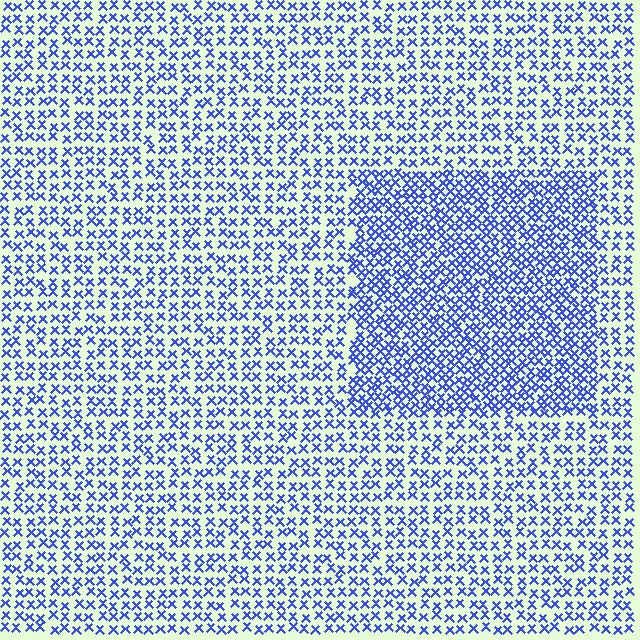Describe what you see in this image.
The image contains small blue elements arranged at two different densities. A rectangle-shaped region is visible where the elements are more densely packed than the surrounding area.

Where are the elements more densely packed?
The elements are more densely packed inside the rectangle boundary.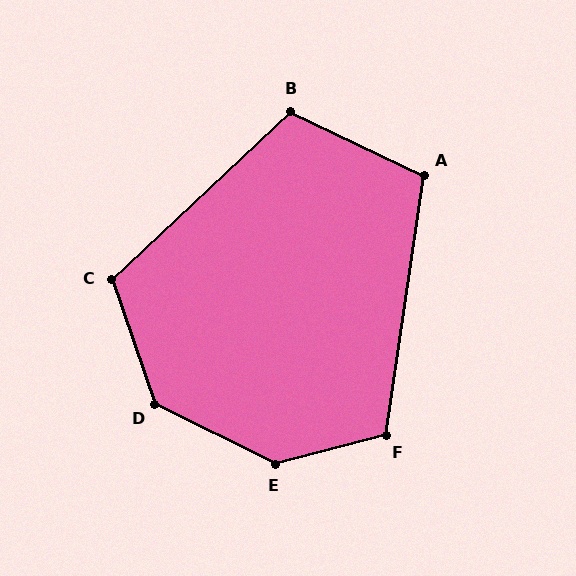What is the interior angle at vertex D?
Approximately 136 degrees (obtuse).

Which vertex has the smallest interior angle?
A, at approximately 107 degrees.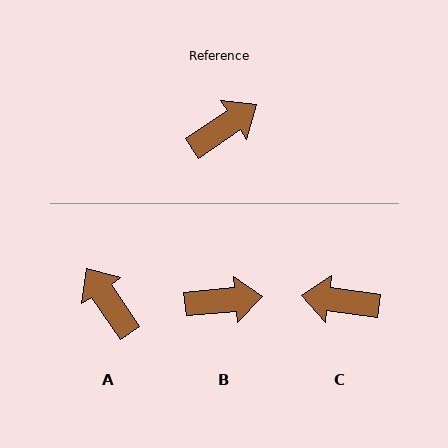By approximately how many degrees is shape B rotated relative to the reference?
Approximately 29 degrees clockwise.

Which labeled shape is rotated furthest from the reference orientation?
C, about 138 degrees away.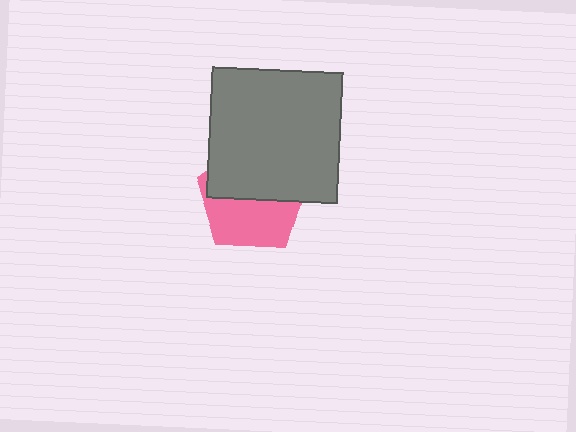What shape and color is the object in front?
The object in front is a gray square.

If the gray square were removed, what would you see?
You would see the complete pink pentagon.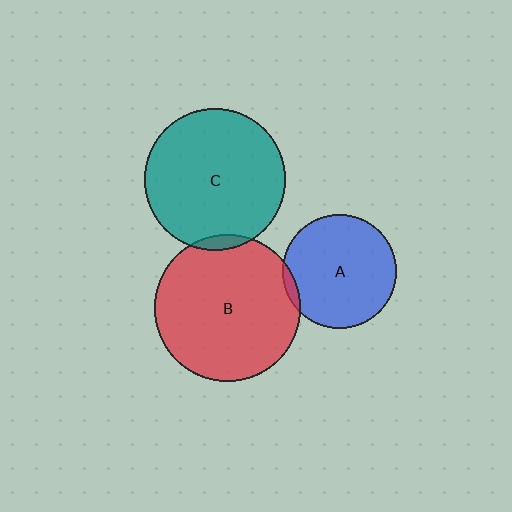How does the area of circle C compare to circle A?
Approximately 1.5 times.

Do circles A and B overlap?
Yes.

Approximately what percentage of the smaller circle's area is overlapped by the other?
Approximately 5%.